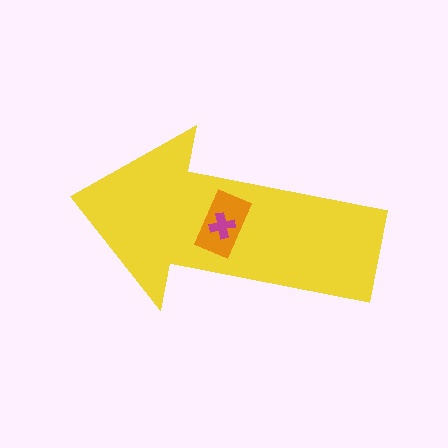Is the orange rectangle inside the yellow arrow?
Yes.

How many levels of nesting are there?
3.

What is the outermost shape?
The yellow arrow.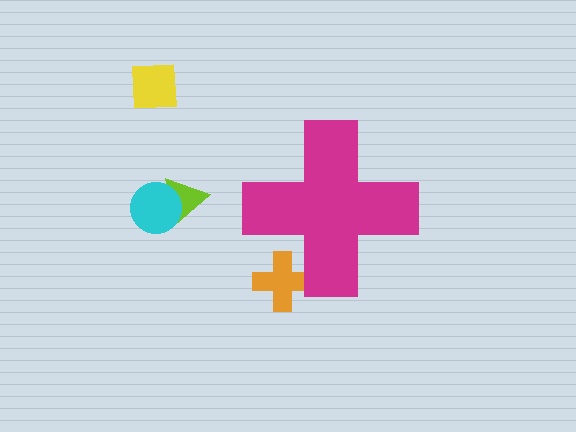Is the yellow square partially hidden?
No, the yellow square is fully visible.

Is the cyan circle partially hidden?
No, the cyan circle is fully visible.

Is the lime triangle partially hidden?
No, the lime triangle is fully visible.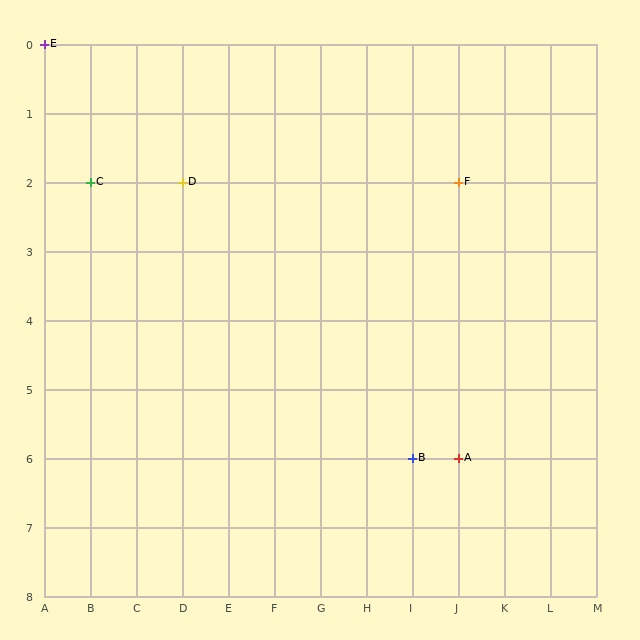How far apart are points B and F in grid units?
Points B and F are 1 column and 4 rows apart (about 4.1 grid units diagonally).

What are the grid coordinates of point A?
Point A is at grid coordinates (J, 6).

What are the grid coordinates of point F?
Point F is at grid coordinates (J, 2).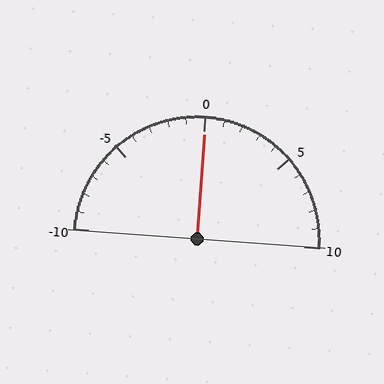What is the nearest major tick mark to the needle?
The nearest major tick mark is 0.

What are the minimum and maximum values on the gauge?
The gauge ranges from -10 to 10.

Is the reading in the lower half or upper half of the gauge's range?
The reading is in the upper half of the range (-10 to 10).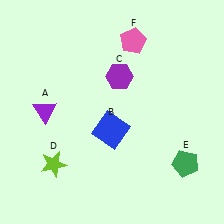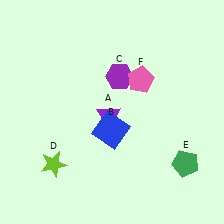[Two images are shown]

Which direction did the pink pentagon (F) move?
The pink pentagon (F) moved down.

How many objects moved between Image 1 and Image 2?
2 objects moved between the two images.